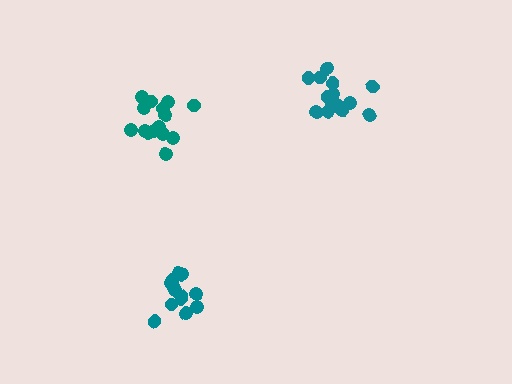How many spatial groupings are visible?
There are 3 spatial groupings.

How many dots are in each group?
Group 1: 14 dots, Group 2: 16 dots, Group 3: 14 dots (44 total).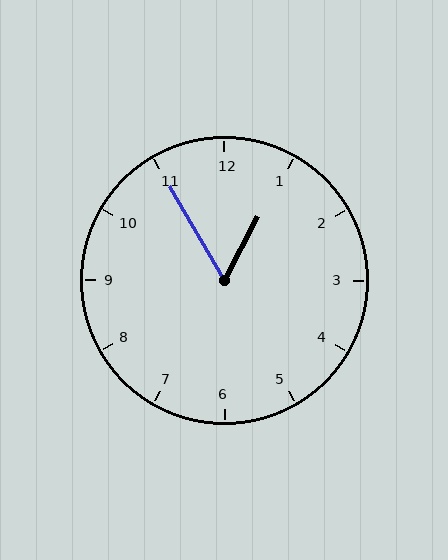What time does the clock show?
12:55.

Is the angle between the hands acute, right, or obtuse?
It is acute.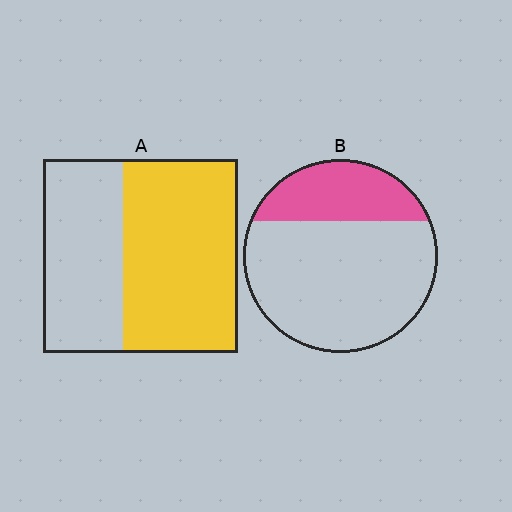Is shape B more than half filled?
No.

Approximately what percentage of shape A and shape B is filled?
A is approximately 60% and B is approximately 30%.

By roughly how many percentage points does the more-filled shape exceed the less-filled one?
By roughly 30 percentage points (A over B).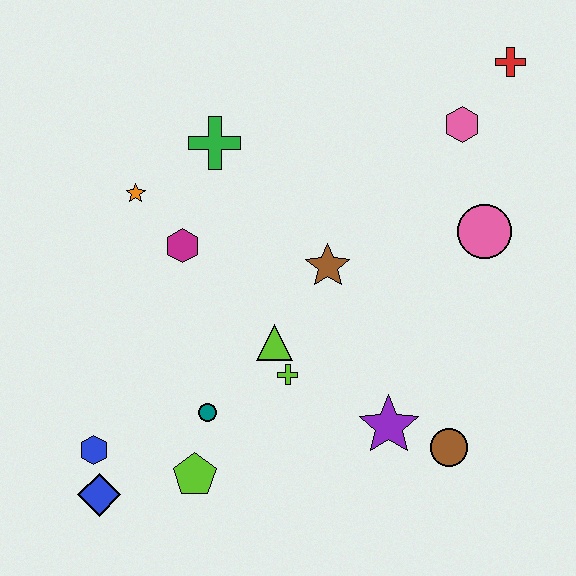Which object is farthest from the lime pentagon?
The red cross is farthest from the lime pentagon.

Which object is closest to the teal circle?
The lime pentagon is closest to the teal circle.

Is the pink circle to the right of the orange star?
Yes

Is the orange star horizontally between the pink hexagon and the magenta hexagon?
No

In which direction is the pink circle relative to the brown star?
The pink circle is to the right of the brown star.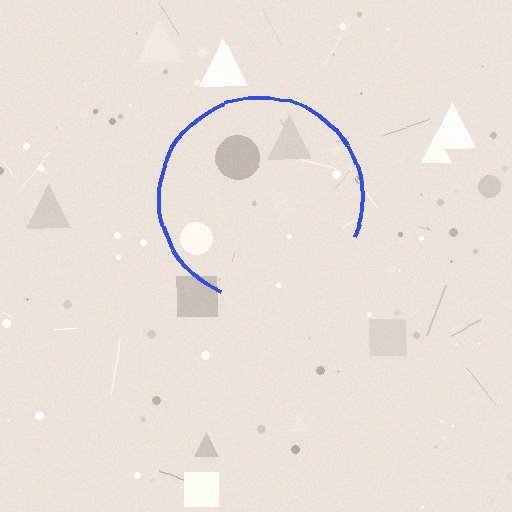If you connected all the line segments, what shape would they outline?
They would outline a circle.